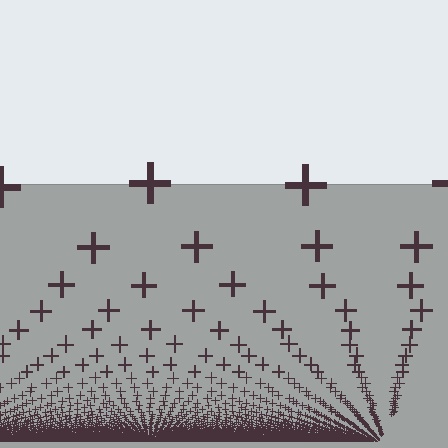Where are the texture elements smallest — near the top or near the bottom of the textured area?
Near the bottom.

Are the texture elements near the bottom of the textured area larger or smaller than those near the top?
Smaller. The gradient is inverted — elements near the bottom are smaller and denser.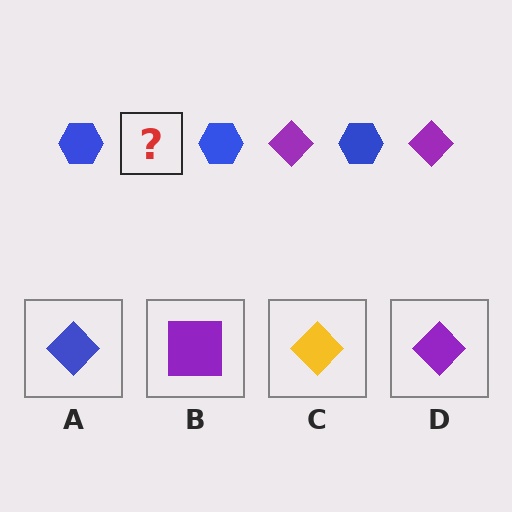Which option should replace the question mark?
Option D.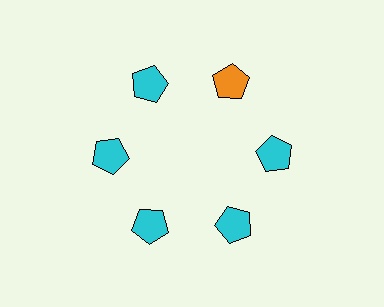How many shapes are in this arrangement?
There are 6 shapes arranged in a ring pattern.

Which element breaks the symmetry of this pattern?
The orange pentagon at roughly the 1 o'clock position breaks the symmetry. All other shapes are cyan pentagons.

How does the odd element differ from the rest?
It has a different color: orange instead of cyan.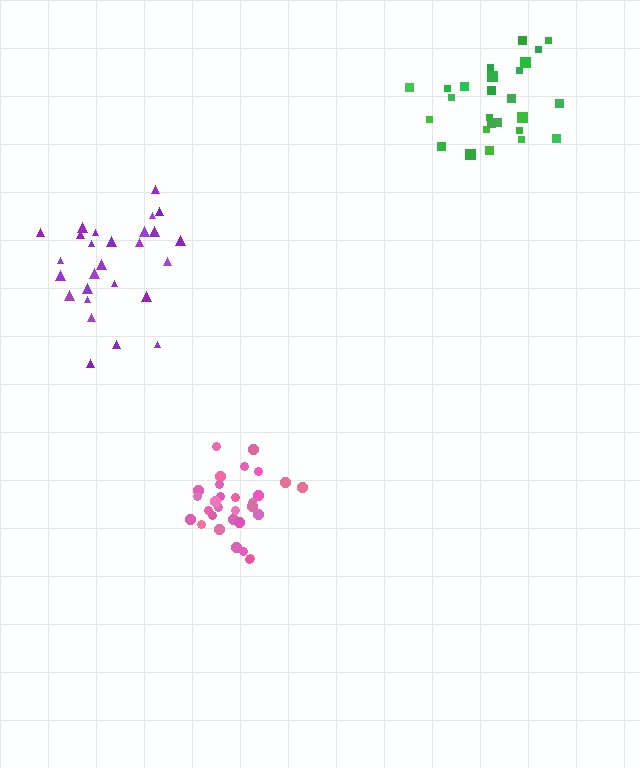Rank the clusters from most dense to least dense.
pink, purple, green.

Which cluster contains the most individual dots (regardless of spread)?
Pink (30).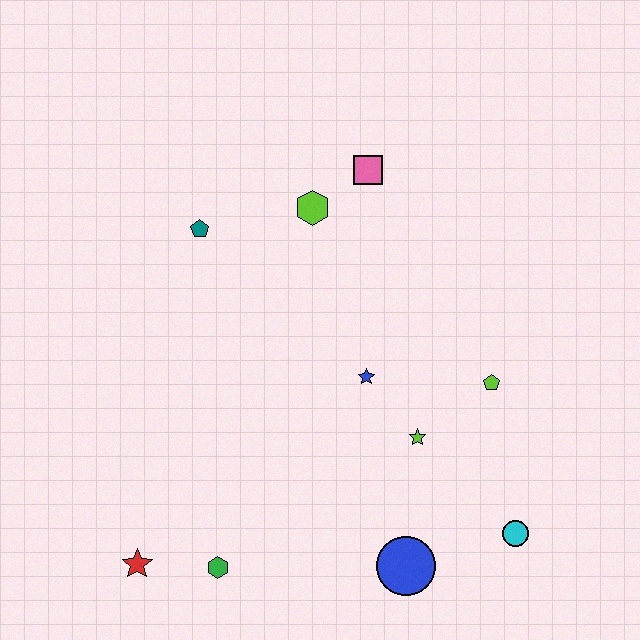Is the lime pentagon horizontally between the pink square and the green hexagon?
No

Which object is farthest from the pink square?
The red star is farthest from the pink square.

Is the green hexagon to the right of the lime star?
No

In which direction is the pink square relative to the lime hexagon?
The pink square is to the right of the lime hexagon.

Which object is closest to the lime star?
The blue star is closest to the lime star.